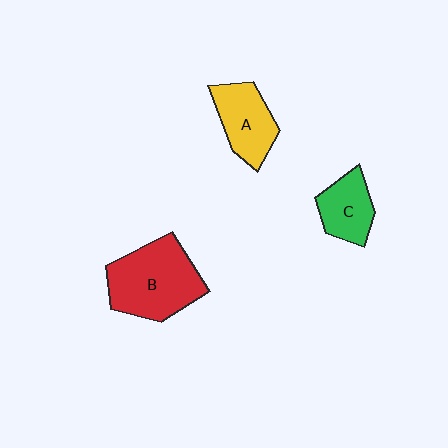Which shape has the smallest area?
Shape C (green).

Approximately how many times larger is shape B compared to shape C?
Approximately 1.9 times.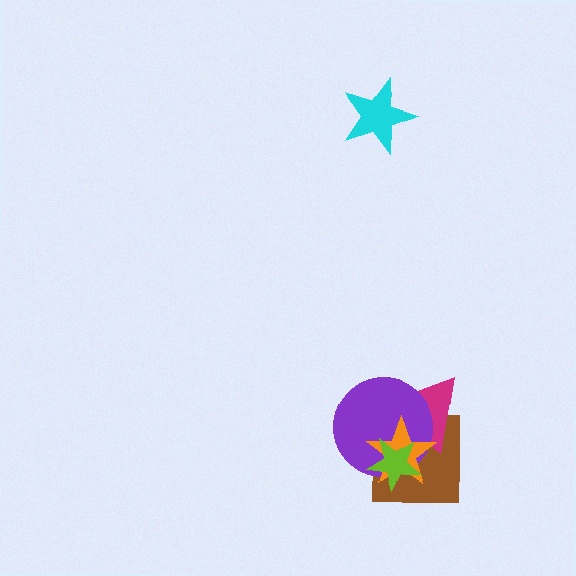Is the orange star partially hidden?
Yes, it is partially covered by another shape.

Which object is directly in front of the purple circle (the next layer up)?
The orange star is directly in front of the purple circle.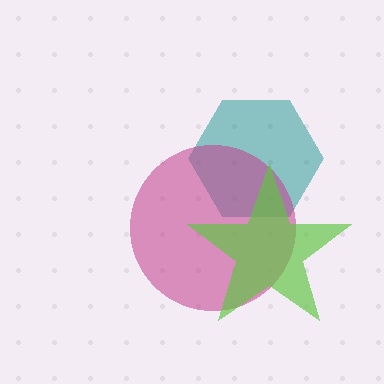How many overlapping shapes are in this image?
There are 3 overlapping shapes in the image.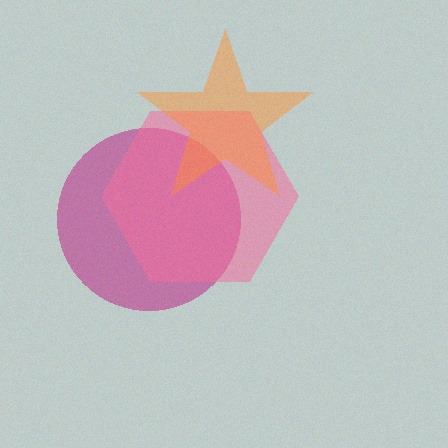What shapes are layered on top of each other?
The layered shapes are: a magenta circle, a pink hexagon, an orange star.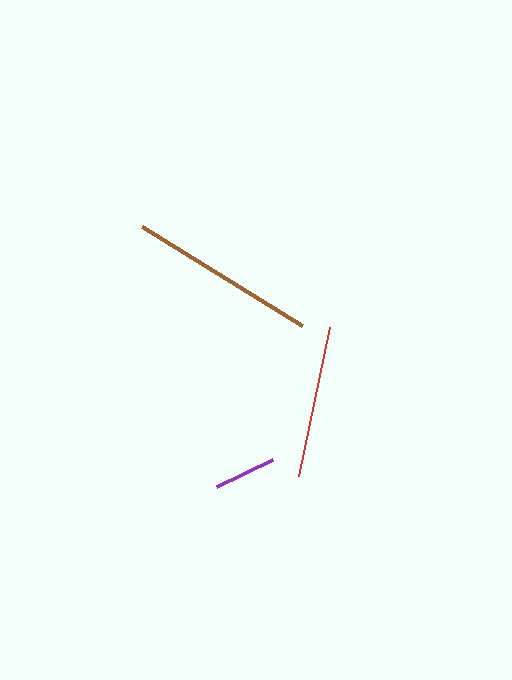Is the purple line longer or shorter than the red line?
The red line is longer than the purple line.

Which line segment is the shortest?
The purple line is the shortest at approximately 62 pixels.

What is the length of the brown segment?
The brown segment is approximately 188 pixels long.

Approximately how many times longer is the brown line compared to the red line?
The brown line is approximately 1.2 times the length of the red line.